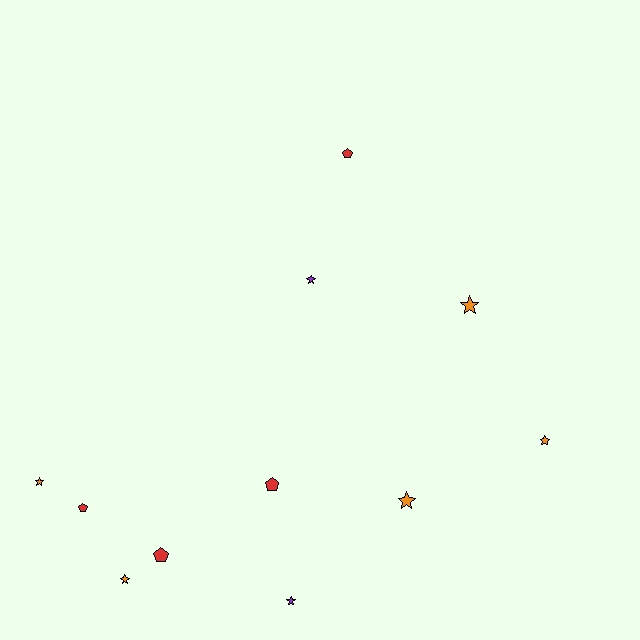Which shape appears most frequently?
Star, with 7 objects.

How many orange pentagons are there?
There are no orange pentagons.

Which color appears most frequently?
Orange, with 5 objects.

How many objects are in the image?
There are 11 objects.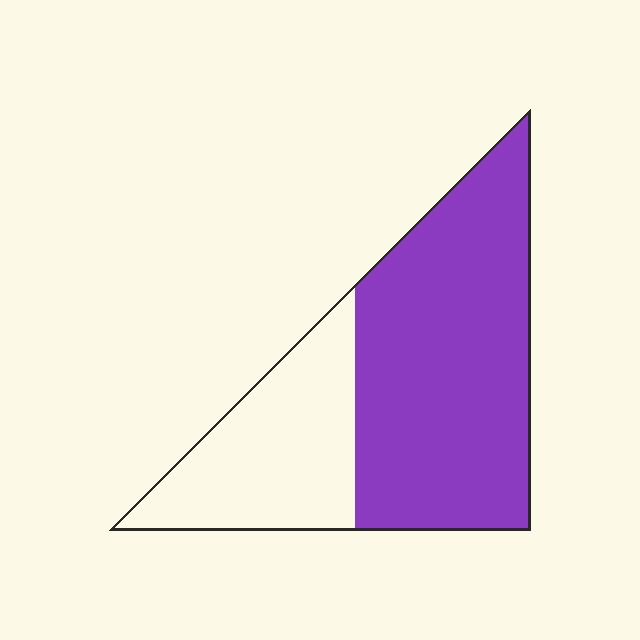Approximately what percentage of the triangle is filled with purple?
Approximately 65%.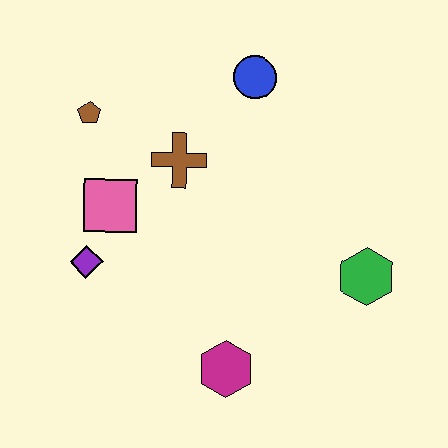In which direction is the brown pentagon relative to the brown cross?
The brown pentagon is to the left of the brown cross.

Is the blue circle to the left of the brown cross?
No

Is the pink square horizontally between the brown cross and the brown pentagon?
Yes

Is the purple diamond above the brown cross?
No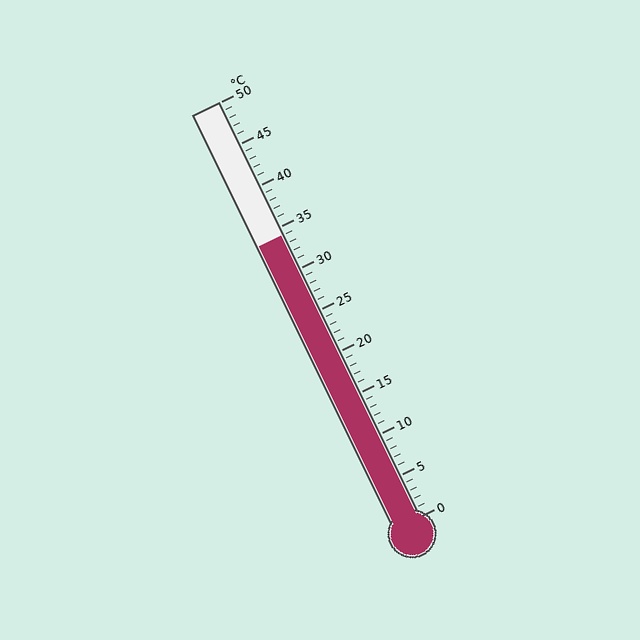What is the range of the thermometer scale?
The thermometer scale ranges from 0°C to 50°C.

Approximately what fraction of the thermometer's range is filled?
The thermometer is filled to approximately 70% of its range.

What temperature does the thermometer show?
The thermometer shows approximately 34°C.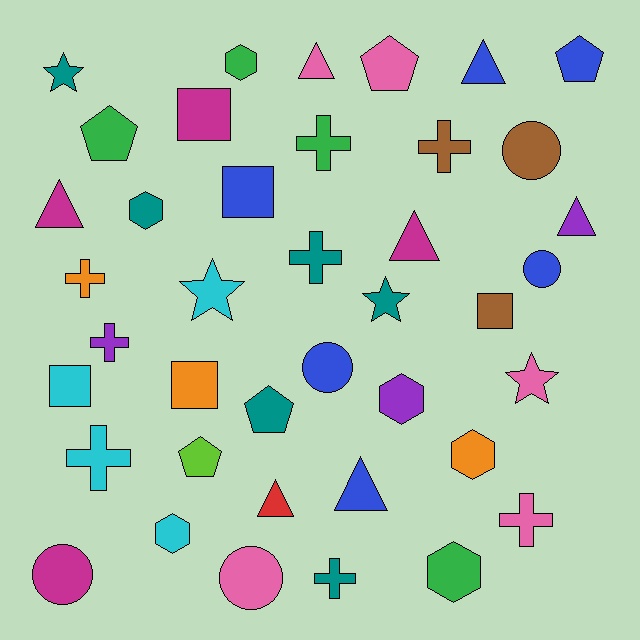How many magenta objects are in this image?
There are 4 magenta objects.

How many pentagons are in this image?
There are 5 pentagons.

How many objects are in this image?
There are 40 objects.